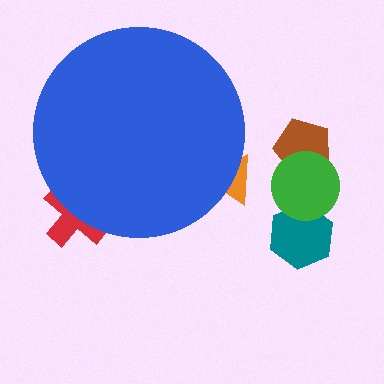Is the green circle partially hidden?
No, the green circle is fully visible.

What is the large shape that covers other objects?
A blue circle.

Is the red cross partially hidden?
Yes, the red cross is partially hidden behind the blue circle.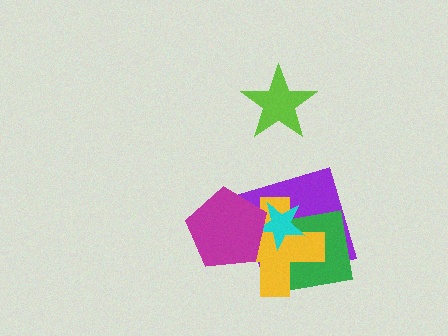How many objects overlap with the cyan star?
4 objects overlap with the cyan star.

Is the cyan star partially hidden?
Yes, it is partially covered by another shape.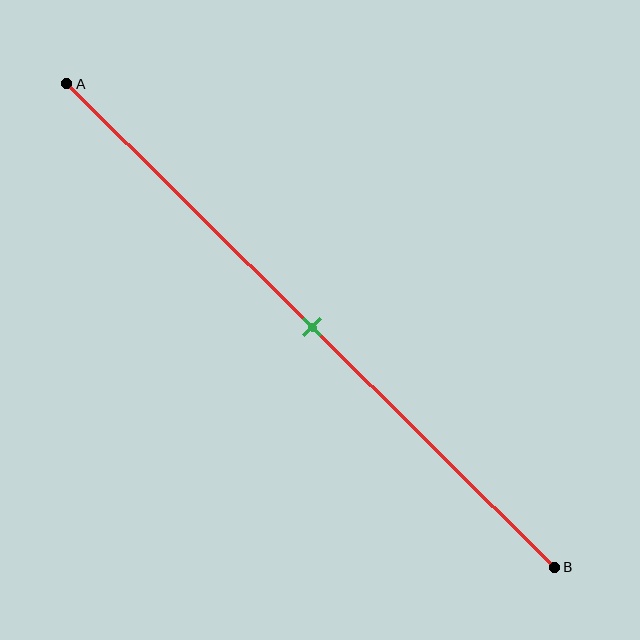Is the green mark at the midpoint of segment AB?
Yes, the mark is approximately at the midpoint.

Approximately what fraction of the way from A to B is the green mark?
The green mark is approximately 50% of the way from A to B.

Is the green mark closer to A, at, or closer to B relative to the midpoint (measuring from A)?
The green mark is approximately at the midpoint of segment AB.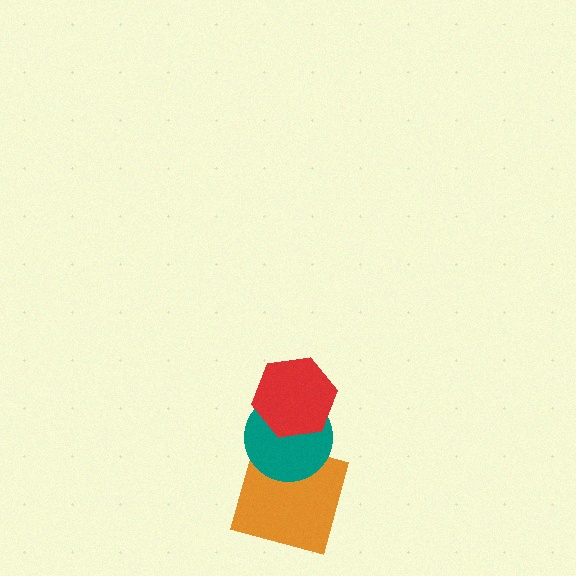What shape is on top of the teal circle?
The red hexagon is on top of the teal circle.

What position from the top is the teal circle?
The teal circle is 2nd from the top.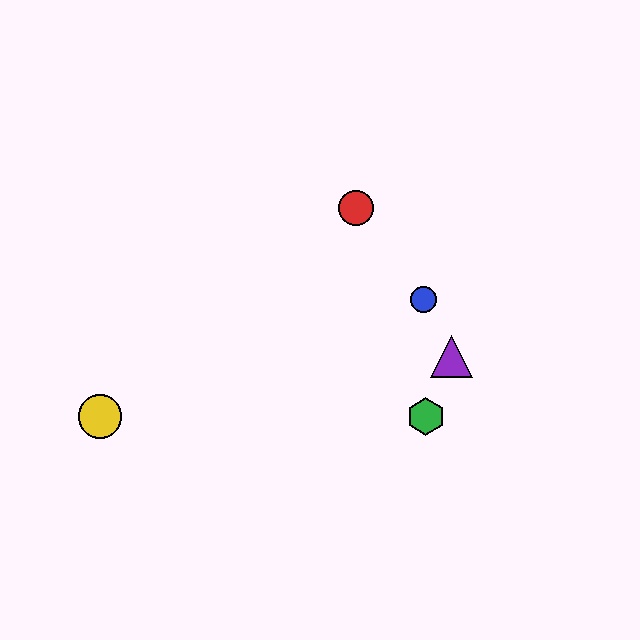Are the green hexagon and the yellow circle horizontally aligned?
Yes, both are at y≈417.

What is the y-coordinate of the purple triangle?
The purple triangle is at y≈356.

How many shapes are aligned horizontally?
2 shapes (the green hexagon, the yellow circle) are aligned horizontally.